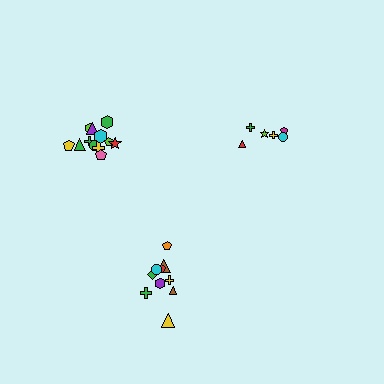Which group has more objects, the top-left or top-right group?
The top-left group.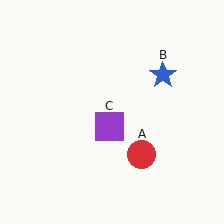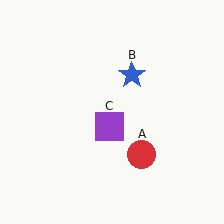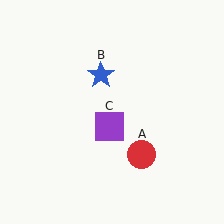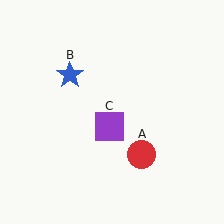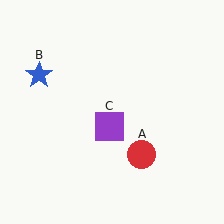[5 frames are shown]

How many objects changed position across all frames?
1 object changed position: blue star (object B).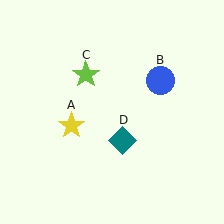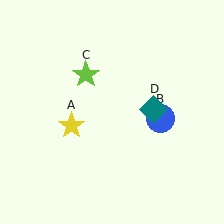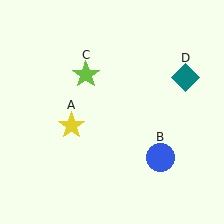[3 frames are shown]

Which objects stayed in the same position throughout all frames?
Yellow star (object A) and lime star (object C) remained stationary.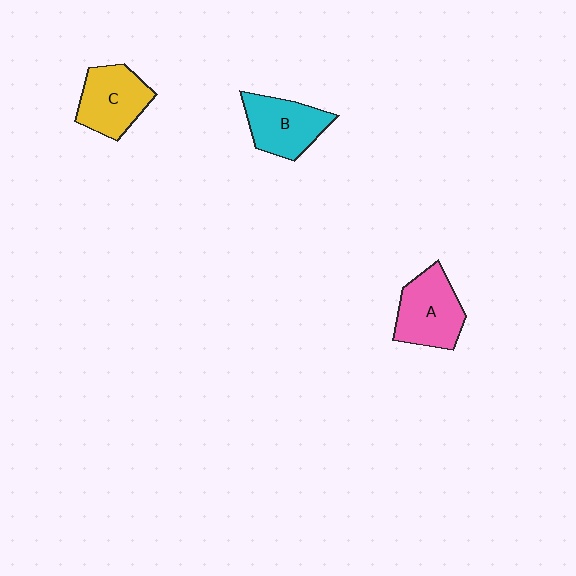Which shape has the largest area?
Shape A (pink).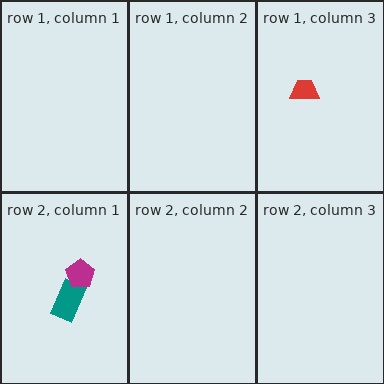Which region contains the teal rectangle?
The row 2, column 1 region.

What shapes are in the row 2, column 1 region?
The teal rectangle, the magenta pentagon.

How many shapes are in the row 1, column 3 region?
1.